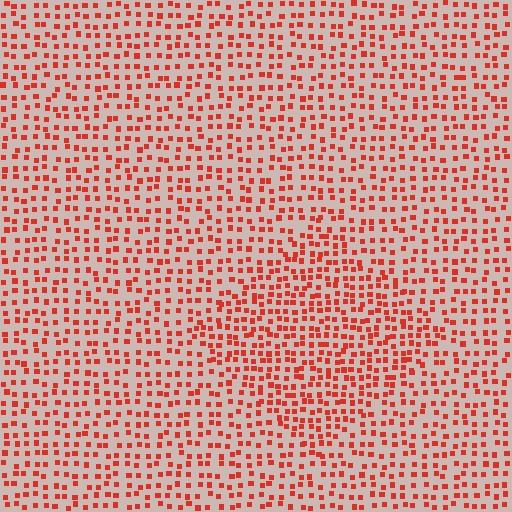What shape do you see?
I see a diamond.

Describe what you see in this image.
The image contains small red elements arranged at two different densities. A diamond-shaped region is visible where the elements are more densely packed than the surrounding area.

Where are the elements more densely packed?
The elements are more densely packed inside the diamond boundary.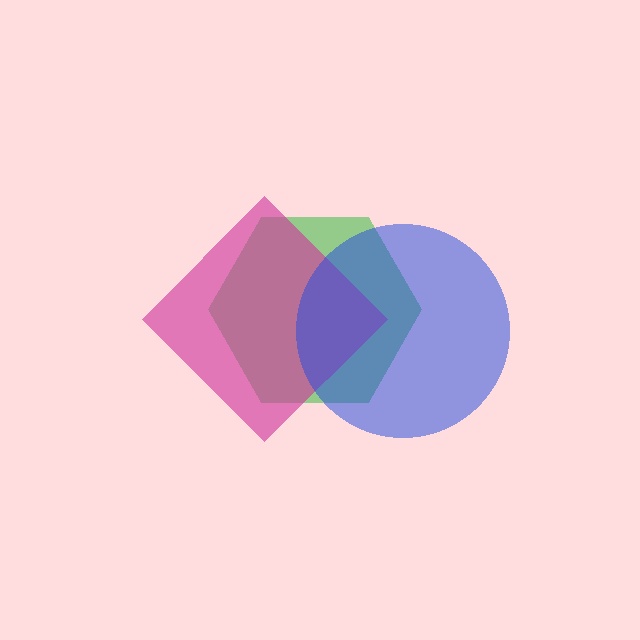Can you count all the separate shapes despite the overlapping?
Yes, there are 3 separate shapes.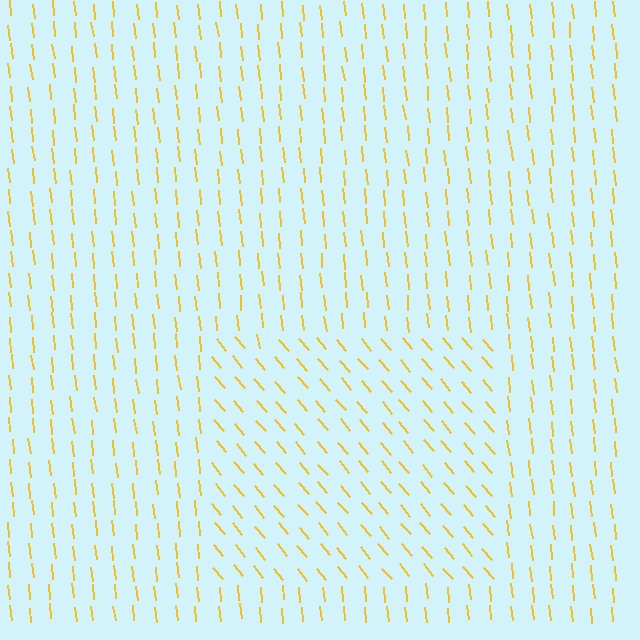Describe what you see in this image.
The image is filled with small yellow line segments. A rectangle region in the image has lines oriented differently from the surrounding lines, creating a visible texture boundary.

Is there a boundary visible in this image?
Yes, there is a texture boundary formed by a change in line orientation.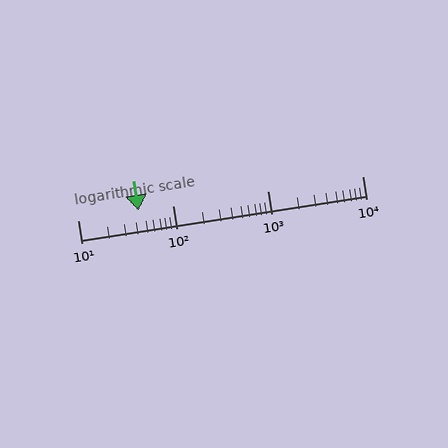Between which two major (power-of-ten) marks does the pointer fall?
The pointer is between 10 and 100.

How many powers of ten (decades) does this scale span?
The scale spans 3 decades, from 10 to 10000.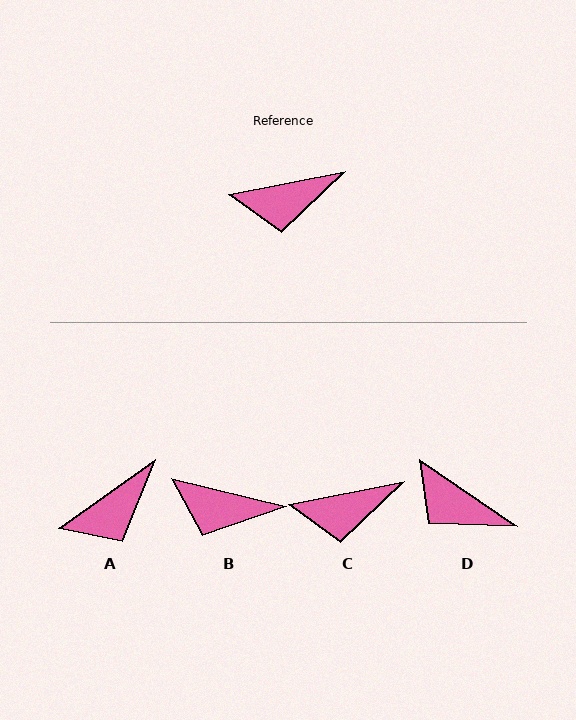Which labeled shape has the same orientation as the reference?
C.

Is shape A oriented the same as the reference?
No, it is off by about 24 degrees.